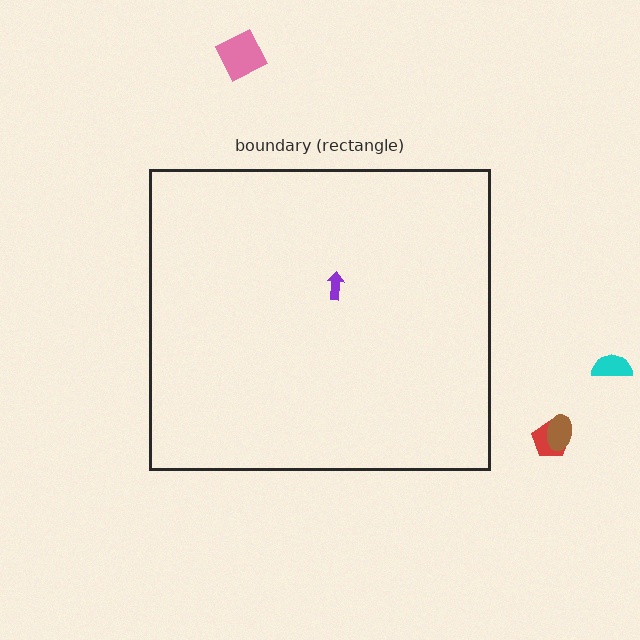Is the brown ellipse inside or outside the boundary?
Outside.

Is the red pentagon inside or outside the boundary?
Outside.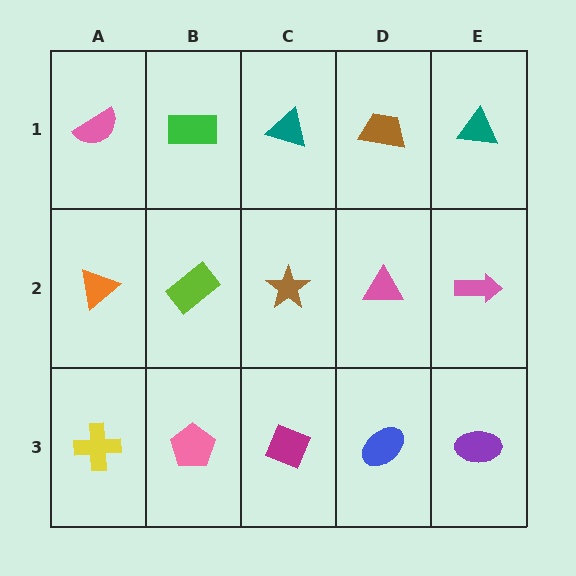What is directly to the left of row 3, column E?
A blue ellipse.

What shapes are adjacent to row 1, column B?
A lime rectangle (row 2, column B), a pink semicircle (row 1, column A), a teal triangle (row 1, column C).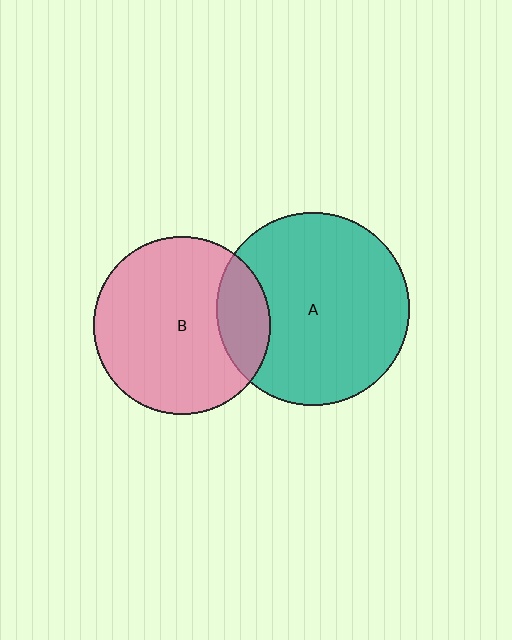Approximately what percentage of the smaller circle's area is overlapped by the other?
Approximately 20%.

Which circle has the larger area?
Circle A (teal).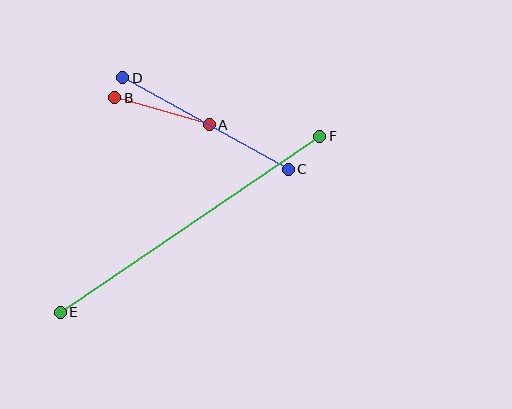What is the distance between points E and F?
The distance is approximately 313 pixels.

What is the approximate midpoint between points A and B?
The midpoint is at approximately (162, 111) pixels.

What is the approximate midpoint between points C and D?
The midpoint is at approximately (205, 124) pixels.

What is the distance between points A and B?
The distance is approximately 98 pixels.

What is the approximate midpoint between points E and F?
The midpoint is at approximately (190, 224) pixels.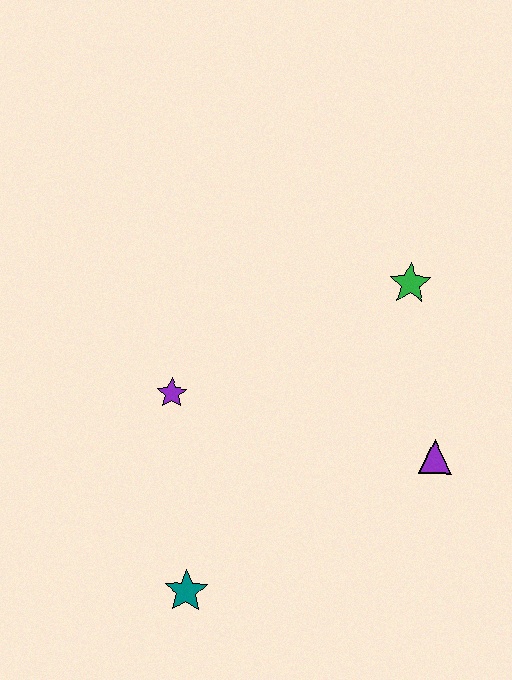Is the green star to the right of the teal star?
Yes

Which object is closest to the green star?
The purple triangle is closest to the green star.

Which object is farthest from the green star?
The teal star is farthest from the green star.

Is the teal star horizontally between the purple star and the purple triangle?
Yes